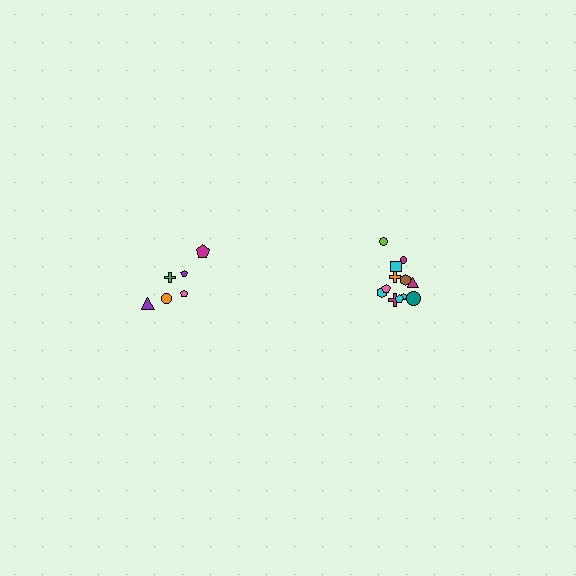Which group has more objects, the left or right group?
The right group.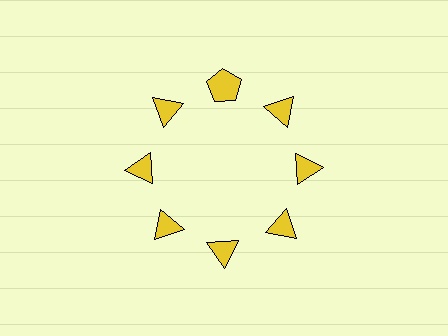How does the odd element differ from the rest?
It has a different shape: pentagon instead of triangle.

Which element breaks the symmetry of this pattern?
The yellow pentagon at roughly the 12 o'clock position breaks the symmetry. All other shapes are yellow triangles.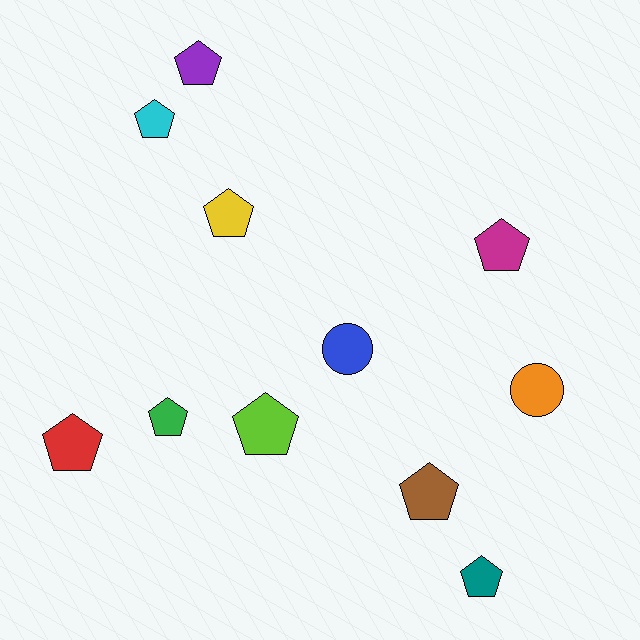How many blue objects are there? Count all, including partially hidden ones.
There is 1 blue object.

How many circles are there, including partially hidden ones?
There are 2 circles.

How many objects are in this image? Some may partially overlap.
There are 11 objects.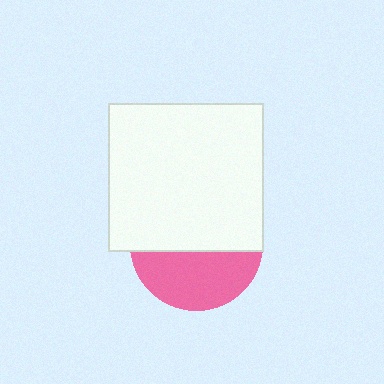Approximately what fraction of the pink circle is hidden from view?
Roughly 57% of the pink circle is hidden behind the white rectangle.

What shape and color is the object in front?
The object in front is a white rectangle.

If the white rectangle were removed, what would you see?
You would see the complete pink circle.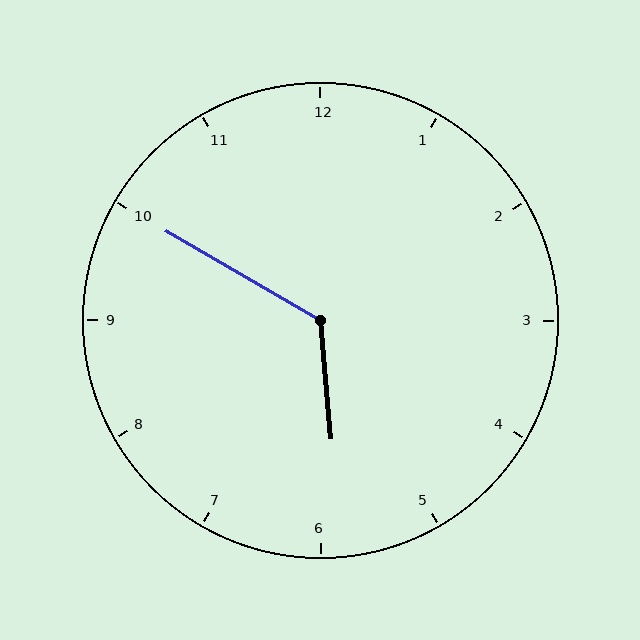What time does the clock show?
5:50.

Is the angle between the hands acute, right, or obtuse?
It is obtuse.